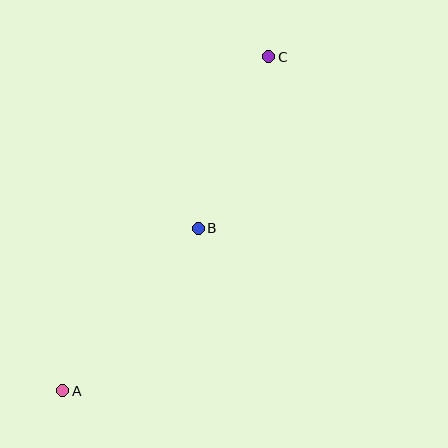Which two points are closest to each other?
Points B and C are closest to each other.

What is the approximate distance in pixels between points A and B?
The distance between A and B is approximately 212 pixels.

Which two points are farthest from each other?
Points A and C are farthest from each other.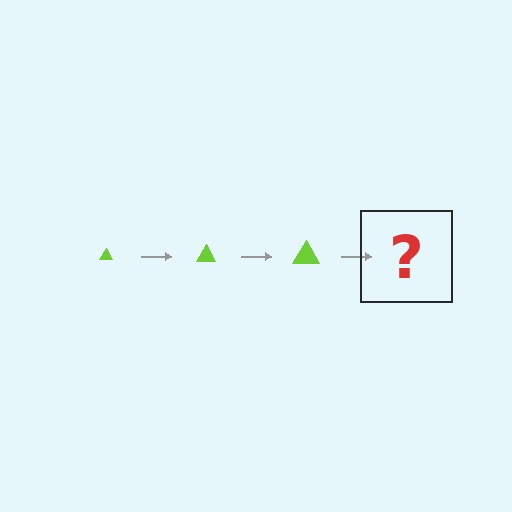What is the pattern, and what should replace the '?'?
The pattern is that the triangle gets progressively larger each step. The '?' should be a lime triangle, larger than the previous one.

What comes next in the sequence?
The next element should be a lime triangle, larger than the previous one.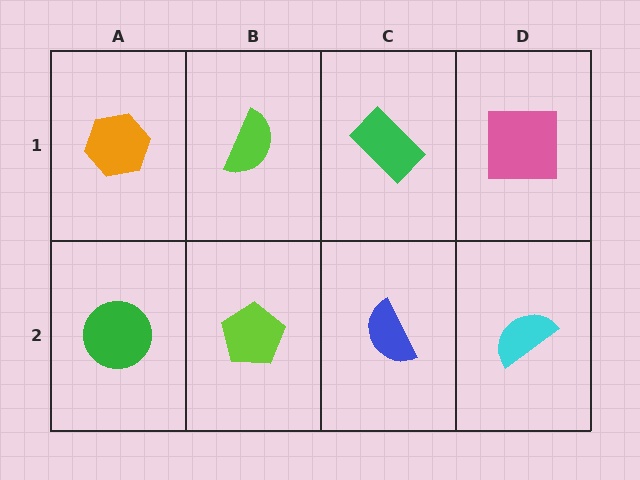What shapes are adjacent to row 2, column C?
A green rectangle (row 1, column C), a lime pentagon (row 2, column B), a cyan semicircle (row 2, column D).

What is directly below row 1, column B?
A lime pentagon.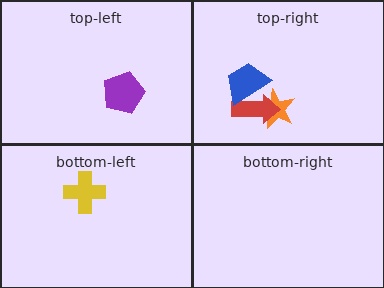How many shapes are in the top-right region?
3.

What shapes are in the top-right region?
The orange star, the red arrow, the blue trapezoid.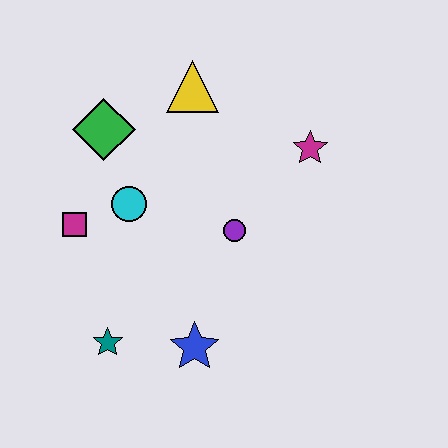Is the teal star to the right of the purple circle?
No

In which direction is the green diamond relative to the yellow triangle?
The green diamond is to the left of the yellow triangle.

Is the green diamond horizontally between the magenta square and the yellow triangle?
Yes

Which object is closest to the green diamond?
The cyan circle is closest to the green diamond.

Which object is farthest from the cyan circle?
The magenta star is farthest from the cyan circle.